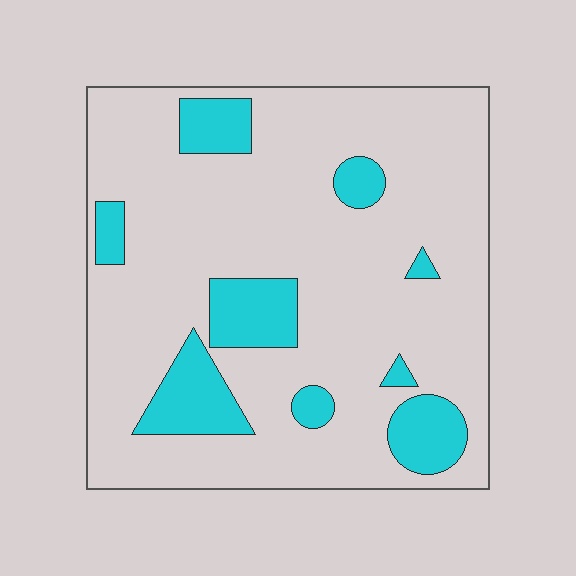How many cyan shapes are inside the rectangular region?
9.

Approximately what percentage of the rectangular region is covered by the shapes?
Approximately 20%.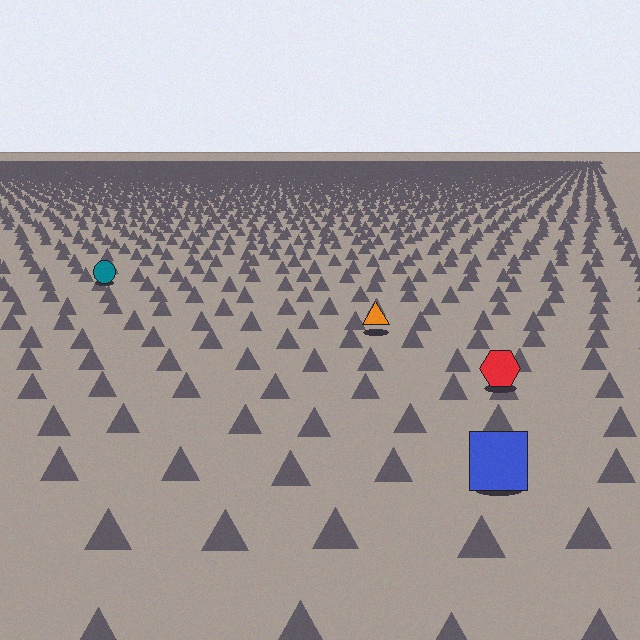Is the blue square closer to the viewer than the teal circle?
Yes. The blue square is closer — you can tell from the texture gradient: the ground texture is coarser near it.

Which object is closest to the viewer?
The blue square is closest. The texture marks near it are larger and more spread out.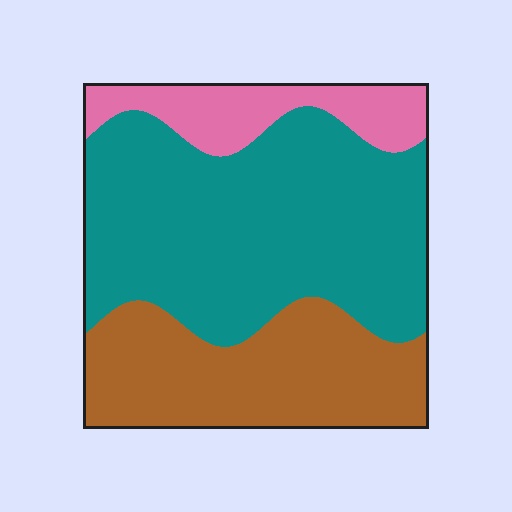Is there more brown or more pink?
Brown.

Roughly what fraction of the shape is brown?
Brown covers around 30% of the shape.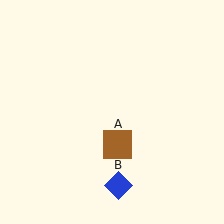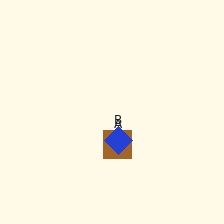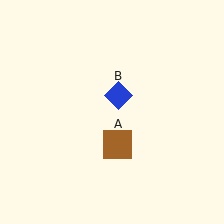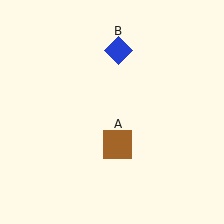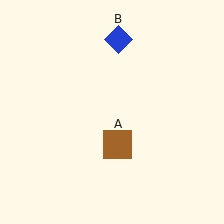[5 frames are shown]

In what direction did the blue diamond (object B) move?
The blue diamond (object B) moved up.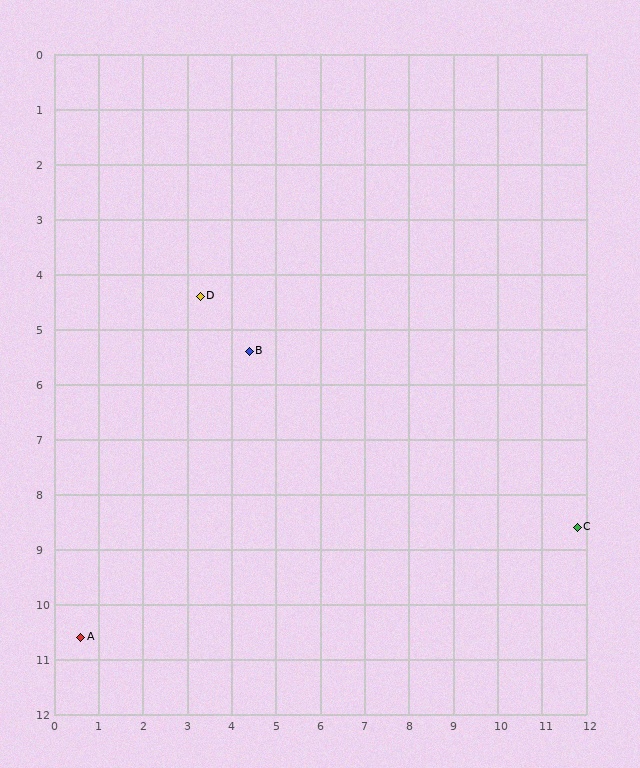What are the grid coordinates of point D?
Point D is at approximately (3.3, 4.4).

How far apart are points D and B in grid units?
Points D and B are about 1.5 grid units apart.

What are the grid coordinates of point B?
Point B is at approximately (4.4, 5.4).